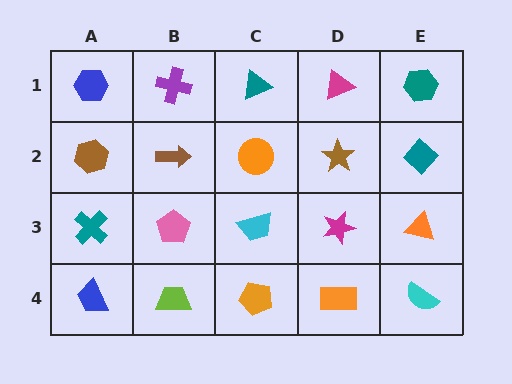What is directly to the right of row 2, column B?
An orange circle.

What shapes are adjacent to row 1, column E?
A teal diamond (row 2, column E), a magenta triangle (row 1, column D).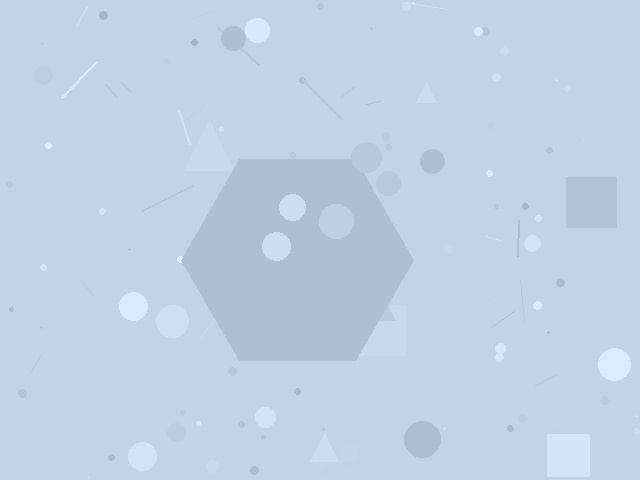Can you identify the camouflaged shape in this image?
The camouflaged shape is a hexagon.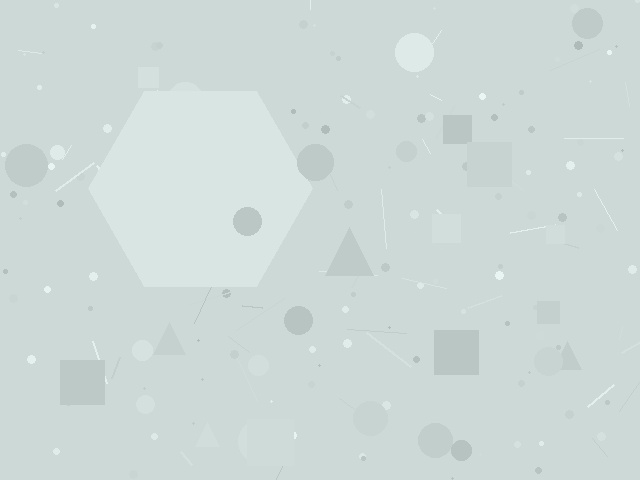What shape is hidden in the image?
A hexagon is hidden in the image.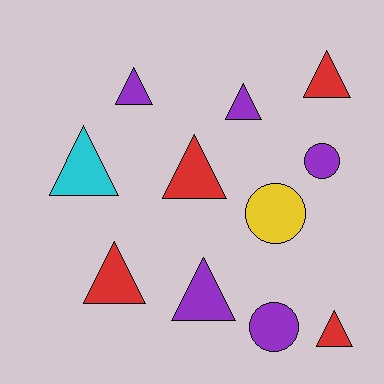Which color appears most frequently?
Purple, with 5 objects.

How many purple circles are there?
There are 2 purple circles.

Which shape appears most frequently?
Triangle, with 8 objects.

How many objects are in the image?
There are 11 objects.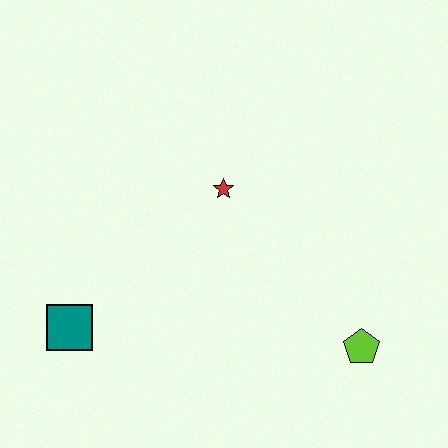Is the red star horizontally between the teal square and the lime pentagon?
Yes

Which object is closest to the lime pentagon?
The red star is closest to the lime pentagon.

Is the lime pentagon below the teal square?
Yes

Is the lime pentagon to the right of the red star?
Yes